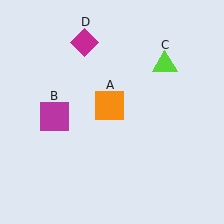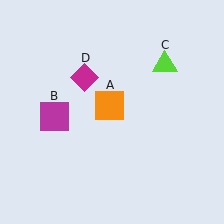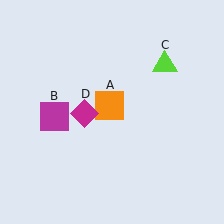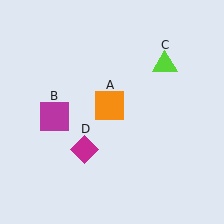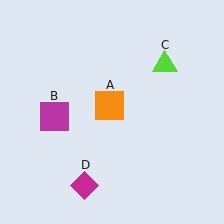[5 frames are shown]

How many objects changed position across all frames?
1 object changed position: magenta diamond (object D).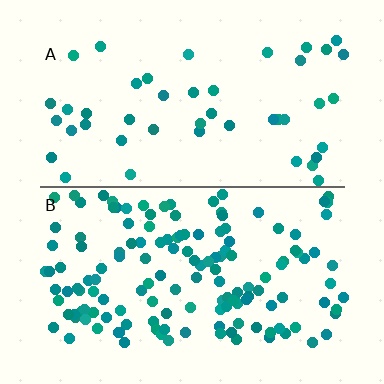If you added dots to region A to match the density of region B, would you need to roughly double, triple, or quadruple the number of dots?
Approximately triple.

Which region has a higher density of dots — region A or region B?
B (the bottom).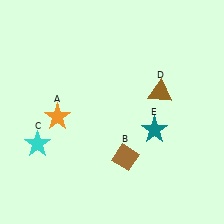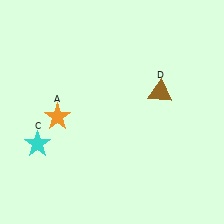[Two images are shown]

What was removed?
The teal star (E), the brown diamond (B) were removed in Image 2.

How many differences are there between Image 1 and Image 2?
There are 2 differences between the two images.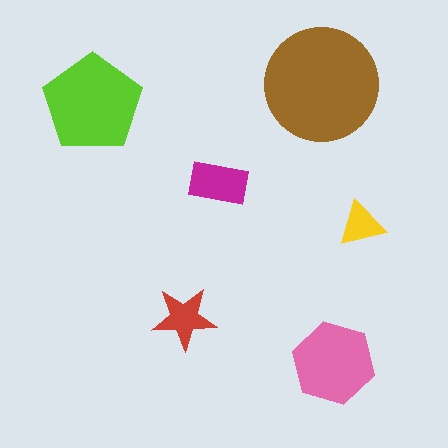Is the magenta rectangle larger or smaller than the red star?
Larger.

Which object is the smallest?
The yellow triangle.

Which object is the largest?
The brown circle.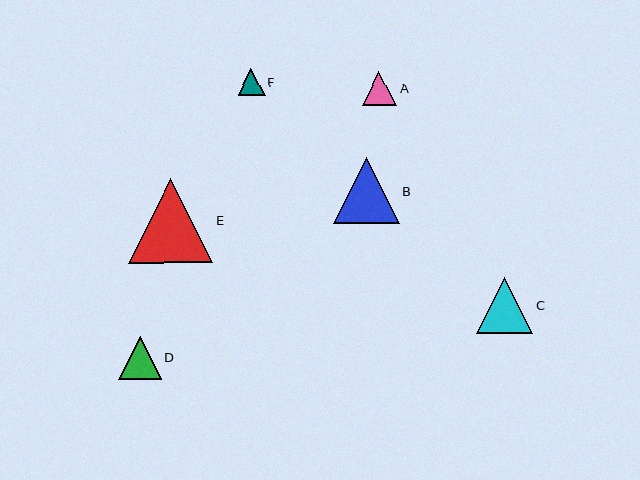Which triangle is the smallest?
Triangle F is the smallest with a size of approximately 27 pixels.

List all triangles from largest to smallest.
From largest to smallest: E, B, C, D, A, F.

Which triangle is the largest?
Triangle E is the largest with a size of approximately 84 pixels.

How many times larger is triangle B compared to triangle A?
Triangle B is approximately 2.0 times the size of triangle A.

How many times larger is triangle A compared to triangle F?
Triangle A is approximately 1.3 times the size of triangle F.